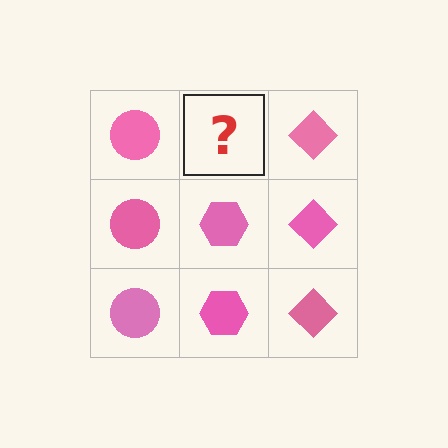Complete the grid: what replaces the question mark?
The question mark should be replaced with a pink hexagon.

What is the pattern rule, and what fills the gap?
The rule is that each column has a consistent shape. The gap should be filled with a pink hexagon.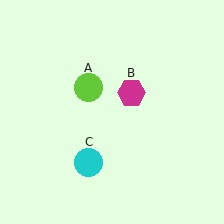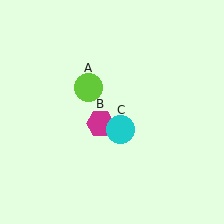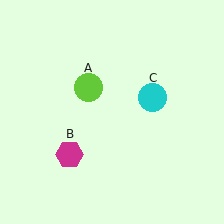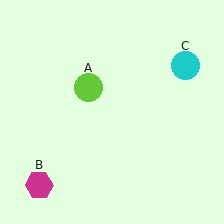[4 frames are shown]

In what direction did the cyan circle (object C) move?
The cyan circle (object C) moved up and to the right.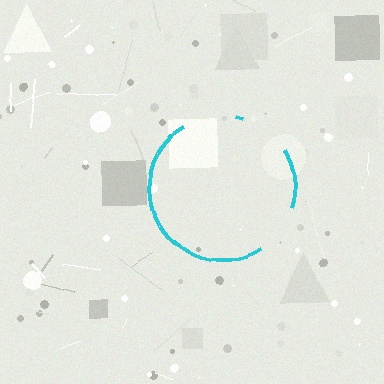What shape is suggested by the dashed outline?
The dashed outline suggests a circle.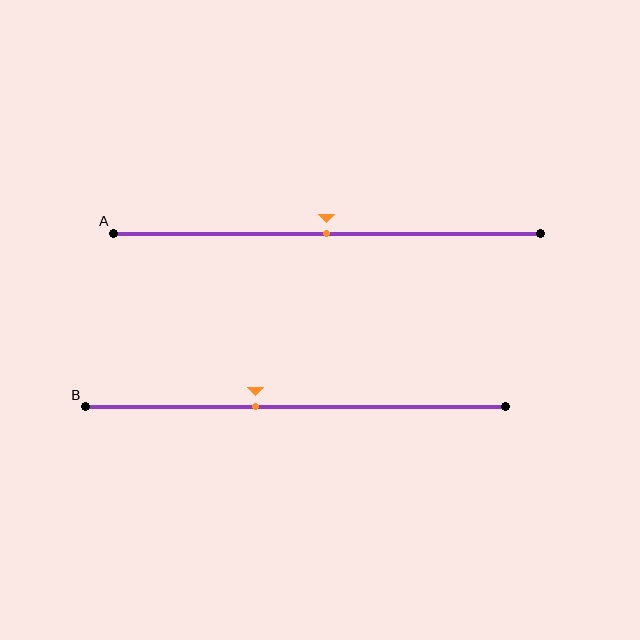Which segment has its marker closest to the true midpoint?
Segment A has its marker closest to the true midpoint.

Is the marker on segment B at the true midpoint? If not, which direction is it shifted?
No, the marker on segment B is shifted to the left by about 9% of the segment length.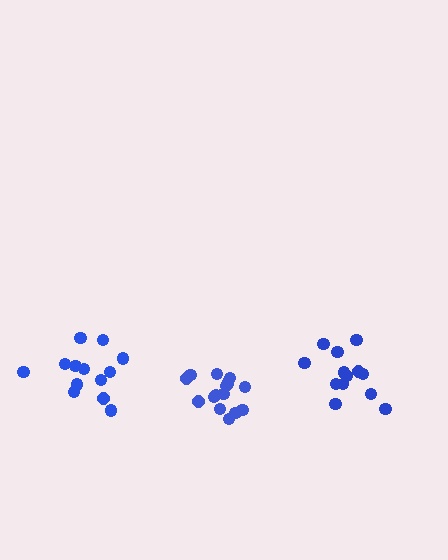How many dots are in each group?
Group 1: 13 dots, Group 2: 13 dots, Group 3: 16 dots (42 total).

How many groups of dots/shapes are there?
There are 3 groups.